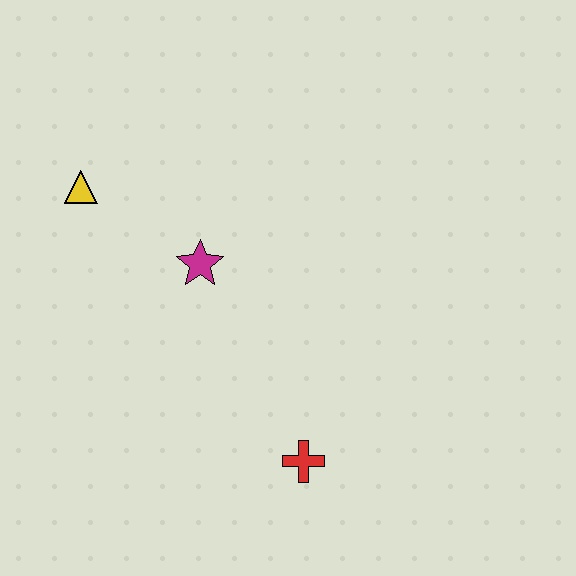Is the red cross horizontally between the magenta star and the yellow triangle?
No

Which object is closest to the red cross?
The magenta star is closest to the red cross.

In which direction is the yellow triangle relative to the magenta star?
The yellow triangle is to the left of the magenta star.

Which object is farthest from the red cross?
The yellow triangle is farthest from the red cross.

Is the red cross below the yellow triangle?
Yes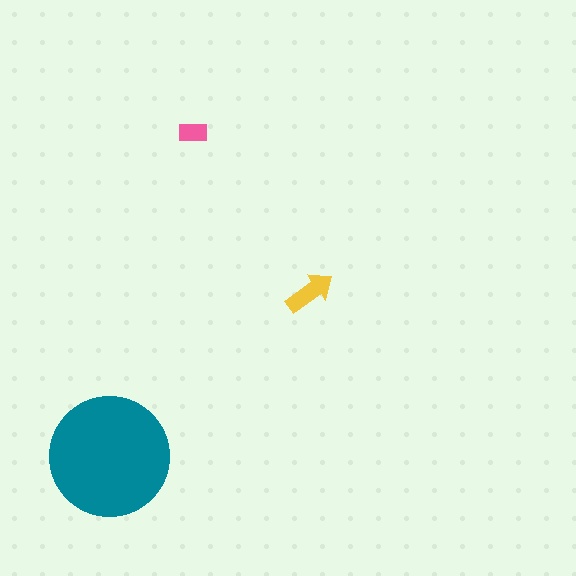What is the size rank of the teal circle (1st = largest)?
1st.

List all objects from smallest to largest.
The pink rectangle, the yellow arrow, the teal circle.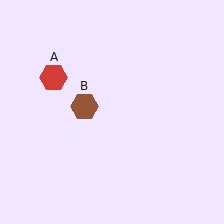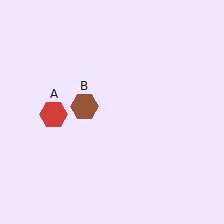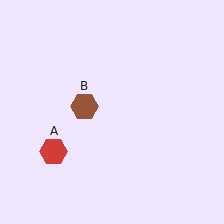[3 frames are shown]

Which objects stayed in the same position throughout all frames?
Brown hexagon (object B) remained stationary.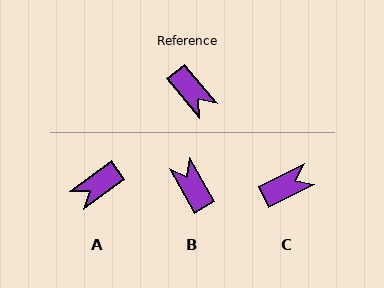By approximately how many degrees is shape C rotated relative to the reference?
Approximately 77 degrees counter-clockwise.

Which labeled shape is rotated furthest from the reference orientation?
B, about 170 degrees away.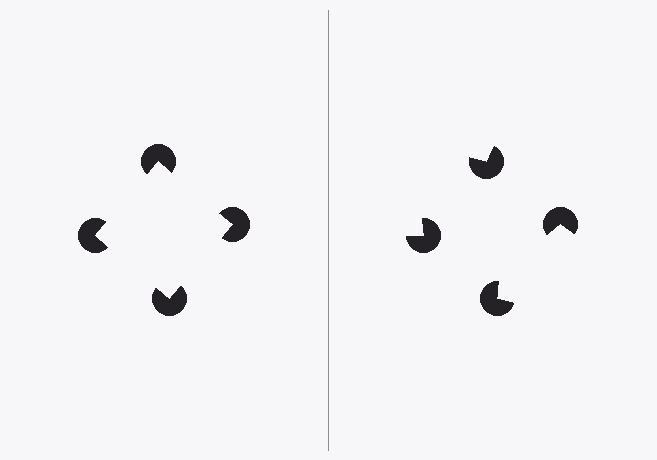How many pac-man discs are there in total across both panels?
8 — 4 on each side.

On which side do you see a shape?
An illusory square appears on the left side. On the right side the wedge cuts are rotated, so no coherent shape forms.